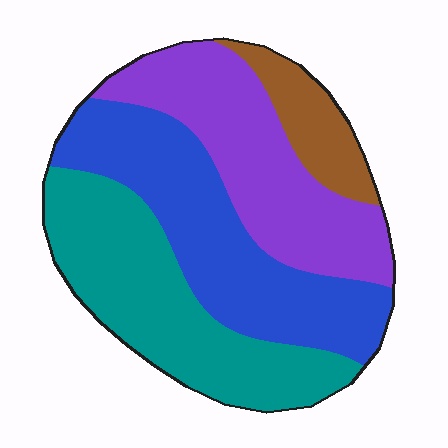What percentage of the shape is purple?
Purple takes up between a sixth and a third of the shape.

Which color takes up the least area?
Brown, at roughly 10%.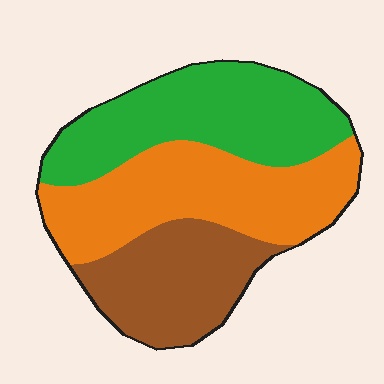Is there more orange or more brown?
Orange.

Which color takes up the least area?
Brown, at roughly 25%.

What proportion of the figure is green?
Green takes up about three eighths (3/8) of the figure.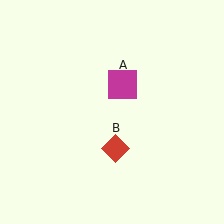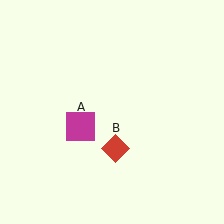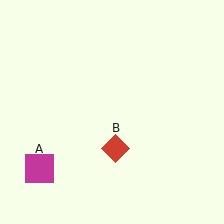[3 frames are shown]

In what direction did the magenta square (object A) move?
The magenta square (object A) moved down and to the left.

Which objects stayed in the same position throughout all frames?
Red diamond (object B) remained stationary.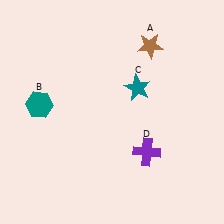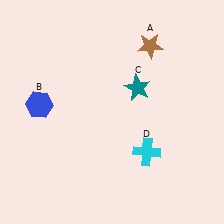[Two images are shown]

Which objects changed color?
B changed from teal to blue. D changed from purple to cyan.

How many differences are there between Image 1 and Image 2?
There are 2 differences between the two images.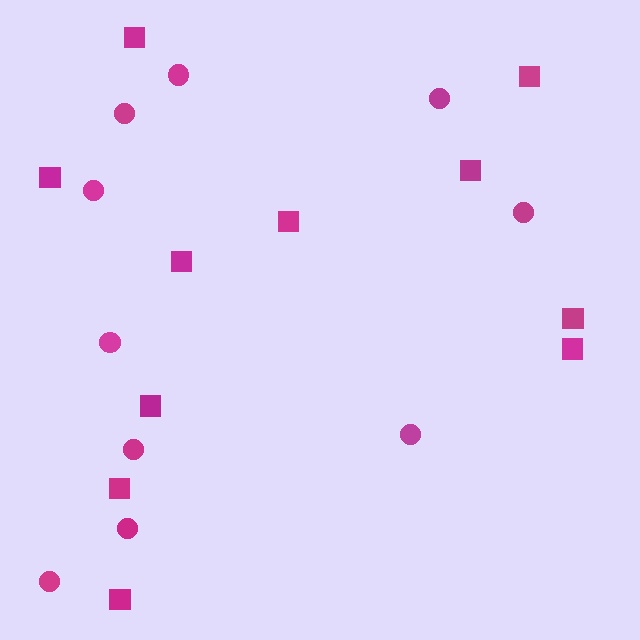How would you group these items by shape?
There are 2 groups: one group of circles (10) and one group of squares (11).